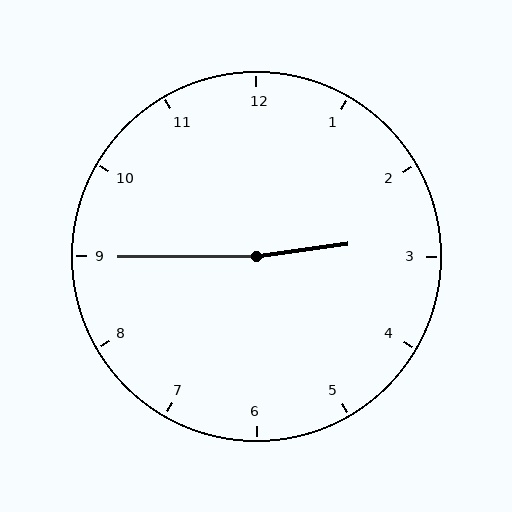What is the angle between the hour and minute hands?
Approximately 172 degrees.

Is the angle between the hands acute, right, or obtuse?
It is obtuse.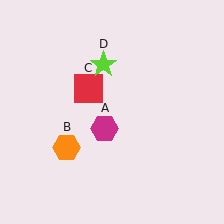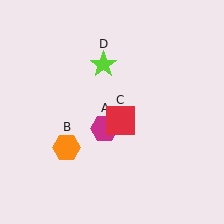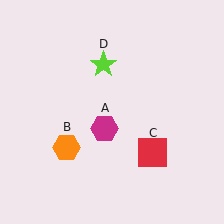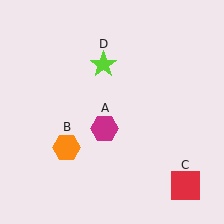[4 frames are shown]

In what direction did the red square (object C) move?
The red square (object C) moved down and to the right.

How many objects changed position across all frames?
1 object changed position: red square (object C).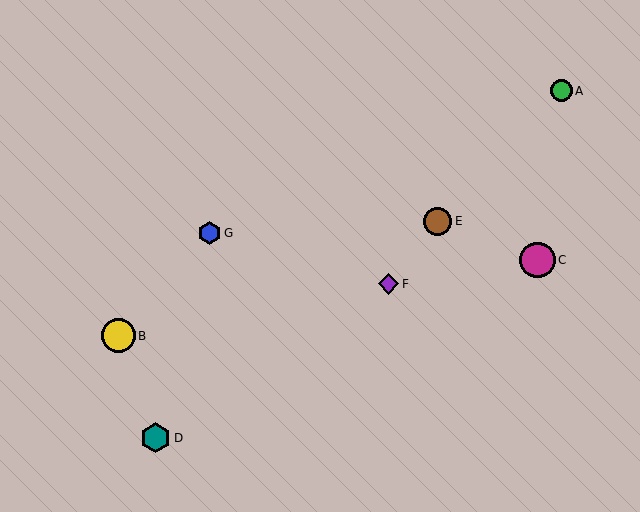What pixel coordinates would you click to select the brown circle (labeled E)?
Click at (438, 221) to select the brown circle E.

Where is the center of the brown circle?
The center of the brown circle is at (438, 221).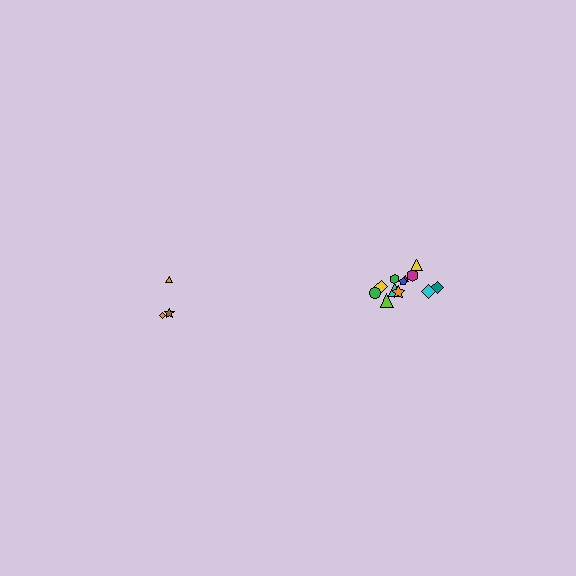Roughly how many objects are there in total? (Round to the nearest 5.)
Roughly 15 objects in total.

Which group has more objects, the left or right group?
The right group.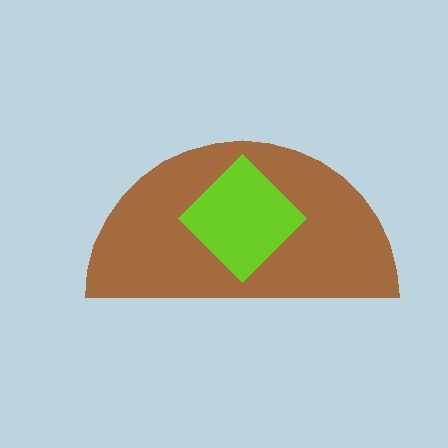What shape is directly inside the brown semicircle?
The lime diamond.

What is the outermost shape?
The brown semicircle.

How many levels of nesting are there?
2.